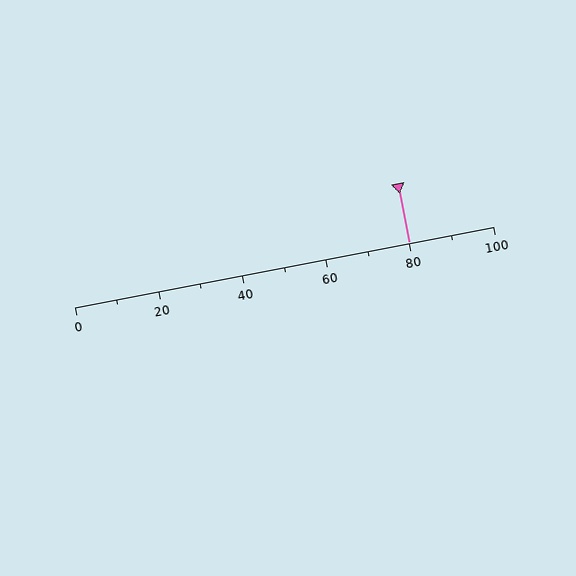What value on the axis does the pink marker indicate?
The marker indicates approximately 80.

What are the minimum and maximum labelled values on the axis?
The axis runs from 0 to 100.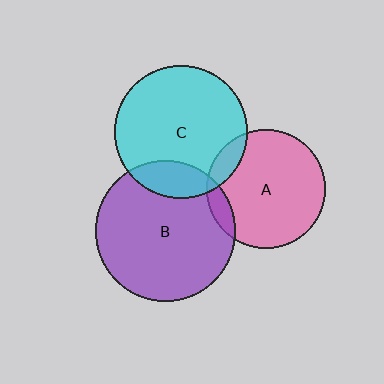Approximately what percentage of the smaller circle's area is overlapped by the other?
Approximately 15%.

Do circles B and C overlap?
Yes.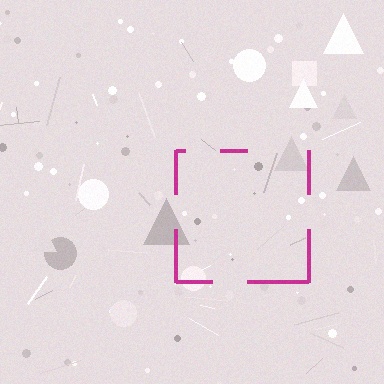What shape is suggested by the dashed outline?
The dashed outline suggests a square.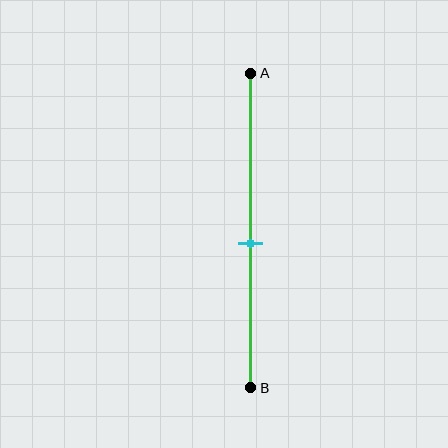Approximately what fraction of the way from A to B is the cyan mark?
The cyan mark is approximately 55% of the way from A to B.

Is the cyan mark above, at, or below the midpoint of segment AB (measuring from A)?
The cyan mark is below the midpoint of segment AB.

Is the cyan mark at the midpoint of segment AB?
No, the mark is at about 55% from A, not at the 50% midpoint.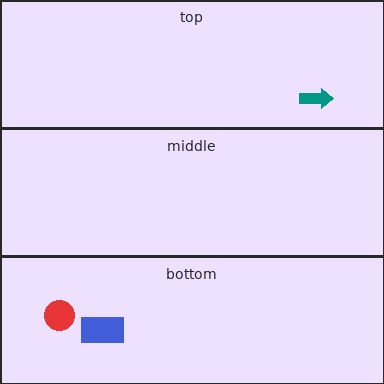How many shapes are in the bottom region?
2.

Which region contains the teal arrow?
The top region.